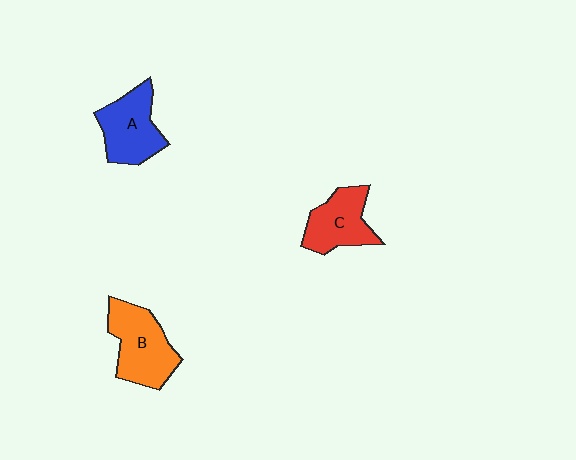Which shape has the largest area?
Shape B (orange).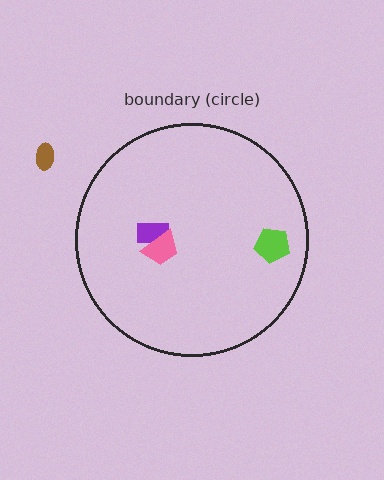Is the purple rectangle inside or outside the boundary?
Inside.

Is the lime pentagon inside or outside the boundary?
Inside.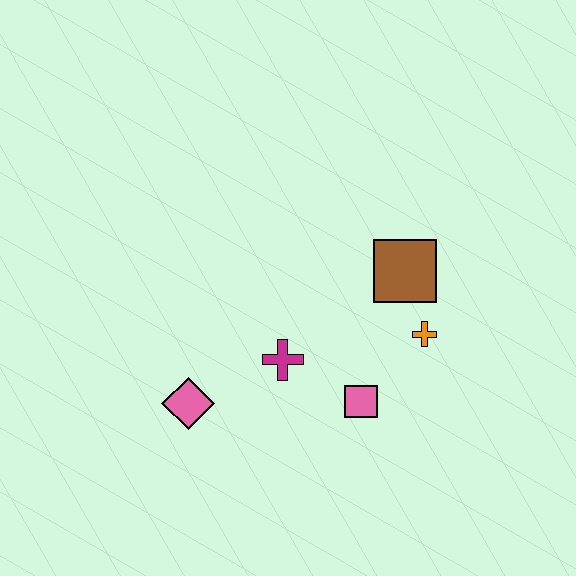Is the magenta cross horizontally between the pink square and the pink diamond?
Yes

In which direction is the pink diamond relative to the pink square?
The pink diamond is to the left of the pink square.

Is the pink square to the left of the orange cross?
Yes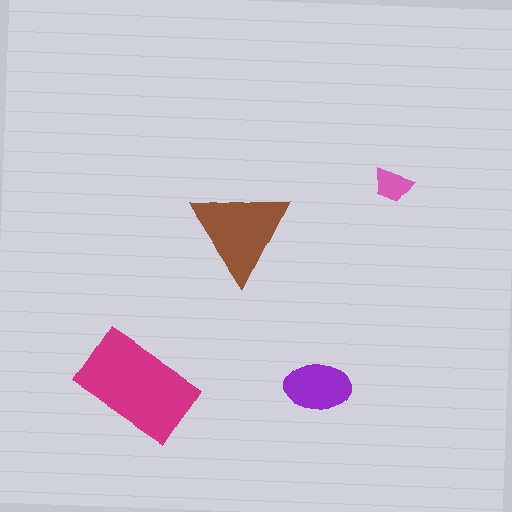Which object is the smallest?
The pink trapezoid.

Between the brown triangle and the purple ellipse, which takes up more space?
The brown triangle.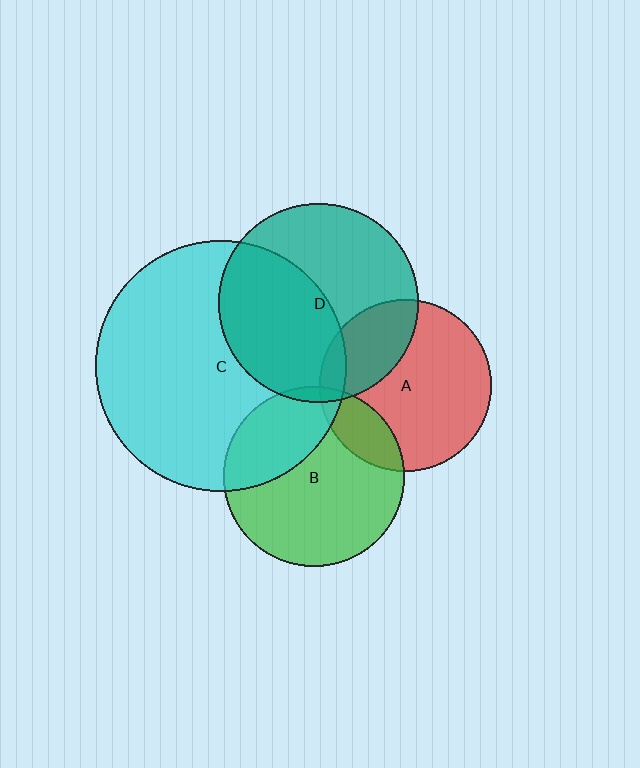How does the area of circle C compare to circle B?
Approximately 1.9 times.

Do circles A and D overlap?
Yes.